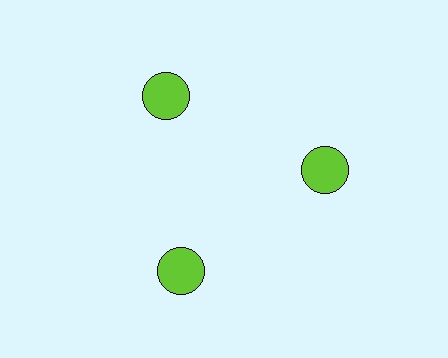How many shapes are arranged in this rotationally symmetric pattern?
There are 3 shapes, arranged in 3 groups of 1.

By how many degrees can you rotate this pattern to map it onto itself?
The pattern maps onto itself every 120 degrees of rotation.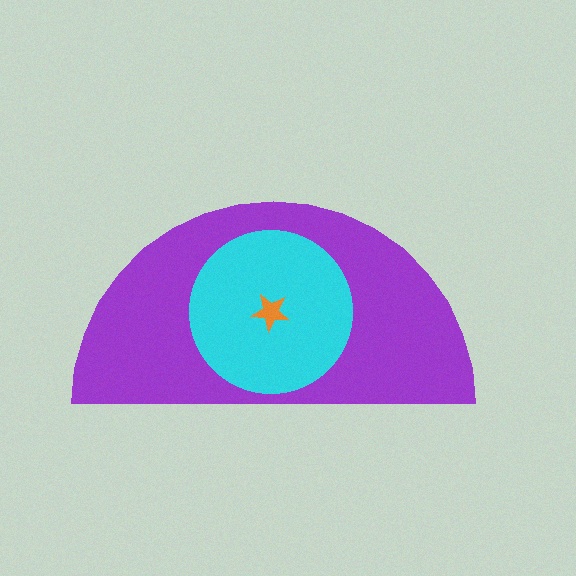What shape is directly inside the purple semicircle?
The cyan circle.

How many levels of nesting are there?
3.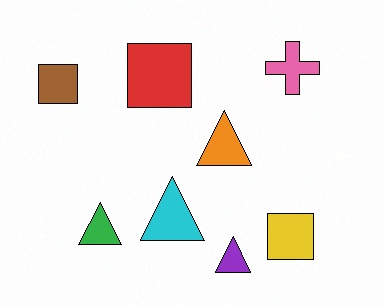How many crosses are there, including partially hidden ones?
There is 1 cross.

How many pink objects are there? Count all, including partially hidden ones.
There is 1 pink object.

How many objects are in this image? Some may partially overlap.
There are 8 objects.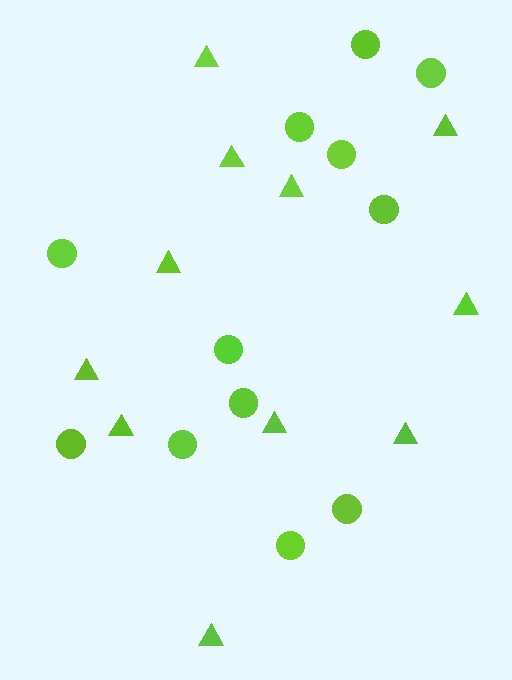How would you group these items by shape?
There are 2 groups: one group of circles (12) and one group of triangles (11).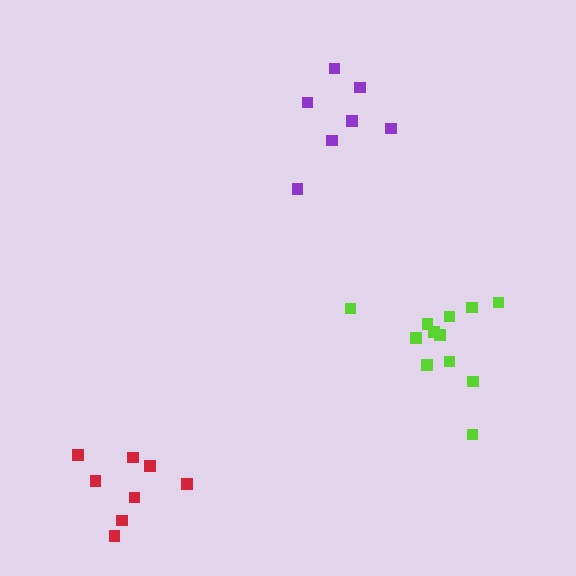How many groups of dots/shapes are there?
There are 3 groups.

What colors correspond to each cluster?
The clusters are colored: purple, lime, red.